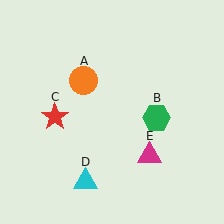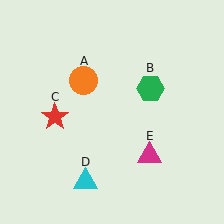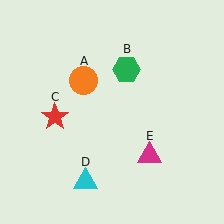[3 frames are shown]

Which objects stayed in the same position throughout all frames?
Orange circle (object A) and red star (object C) and cyan triangle (object D) and magenta triangle (object E) remained stationary.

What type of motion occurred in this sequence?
The green hexagon (object B) rotated counterclockwise around the center of the scene.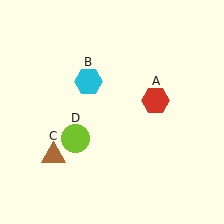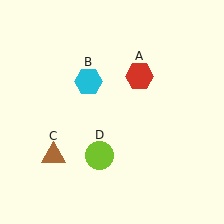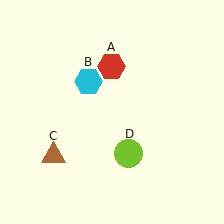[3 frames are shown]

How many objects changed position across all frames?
2 objects changed position: red hexagon (object A), lime circle (object D).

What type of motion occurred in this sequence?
The red hexagon (object A), lime circle (object D) rotated counterclockwise around the center of the scene.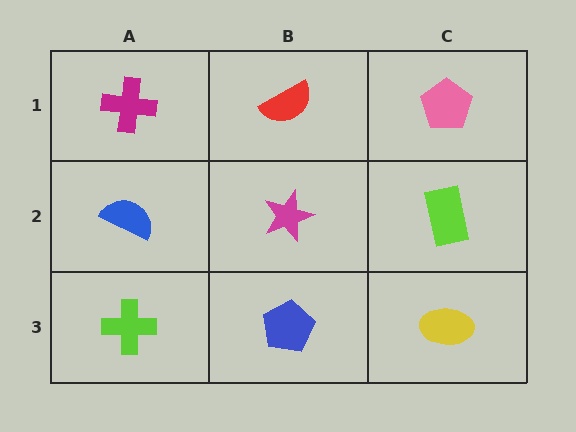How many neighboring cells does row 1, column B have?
3.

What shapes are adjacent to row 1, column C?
A lime rectangle (row 2, column C), a red semicircle (row 1, column B).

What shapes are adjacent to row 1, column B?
A magenta star (row 2, column B), a magenta cross (row 1, column A), a pink pentagon (row 1, column C).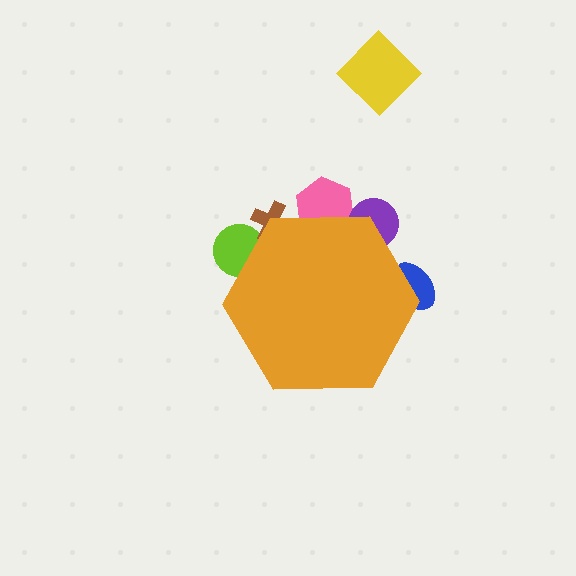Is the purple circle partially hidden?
Yes, the purple circle is partially hidden behind the orange hexagon.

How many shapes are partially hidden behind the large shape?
5 shapes are partially hidden.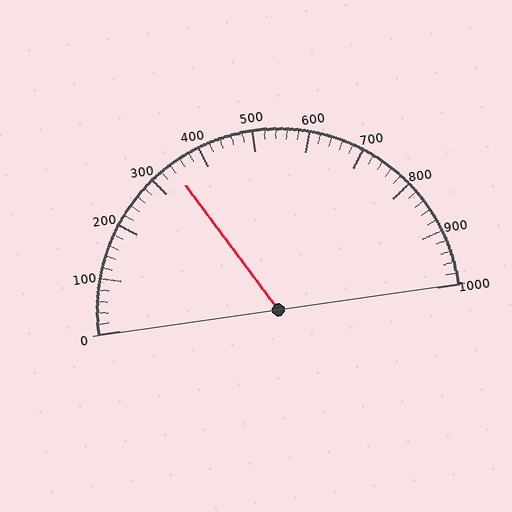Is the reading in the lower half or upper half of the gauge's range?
The reading is in the lower half of the range (0 to 1000).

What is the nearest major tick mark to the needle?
The nearest major tick mark is 300.